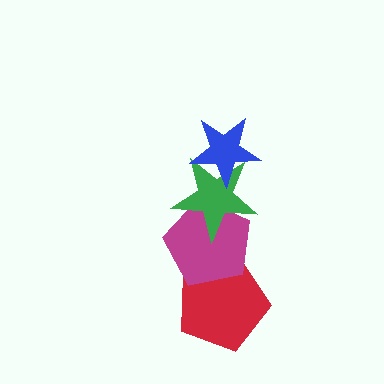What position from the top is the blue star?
The blue star is 1st from the top.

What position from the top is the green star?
The green star is 2nd from the top.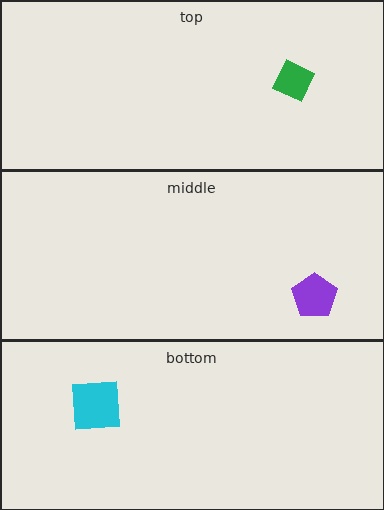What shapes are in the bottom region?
The cyan square.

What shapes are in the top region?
The green diamond.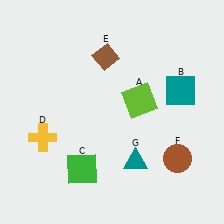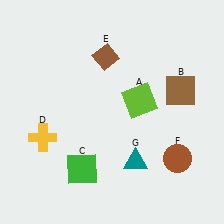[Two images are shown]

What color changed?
The square (B) changed from teal in Image 1 to brown in Image 2.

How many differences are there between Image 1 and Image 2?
There is 1 difference between the two images.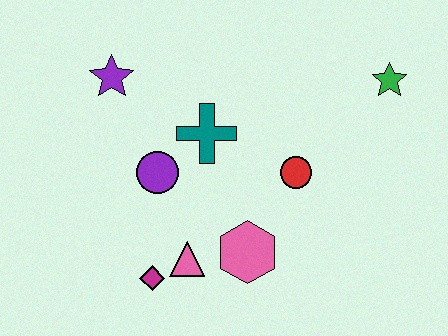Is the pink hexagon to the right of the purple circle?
Yes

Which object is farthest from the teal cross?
The green star is farthest from the teal cross.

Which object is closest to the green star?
The red circle is closest to the green star.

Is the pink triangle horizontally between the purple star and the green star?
Yes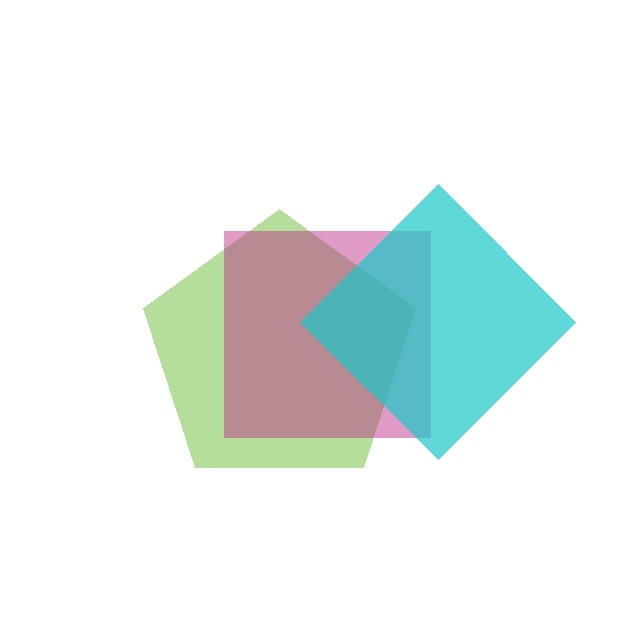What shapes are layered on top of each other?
The layered shapes are: a lime pentagon, a magenta square, a cyan diamond.